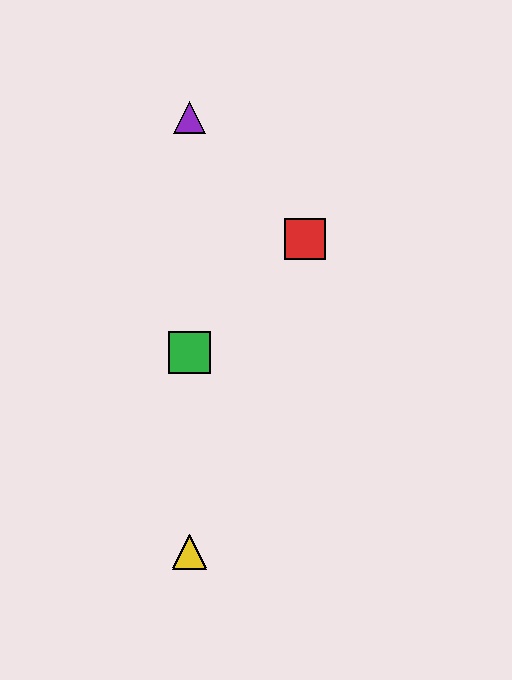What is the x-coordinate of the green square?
The green square is at x≈190.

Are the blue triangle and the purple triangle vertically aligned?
Yes, both are at x≈190.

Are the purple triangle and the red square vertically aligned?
No, the purple triangle is at x≈190 and the red square is at x≈305.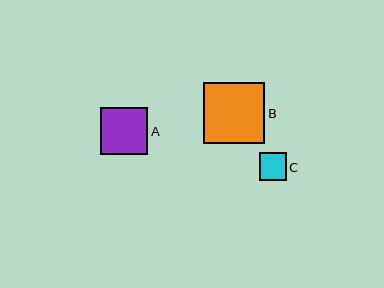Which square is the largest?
Square B is the largest with a size of approximately 61 pixels.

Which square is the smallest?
Square C is the smallest with a size of approximately 27 pixels.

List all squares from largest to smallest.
From largest to smallest: B, A, C.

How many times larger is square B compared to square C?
Square B is approximately 2.2 times the size of square C.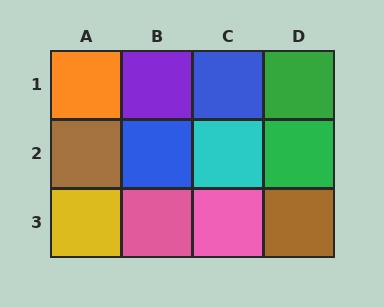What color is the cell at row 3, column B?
Pink.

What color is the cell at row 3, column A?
Yellow.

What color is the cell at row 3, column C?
Pink.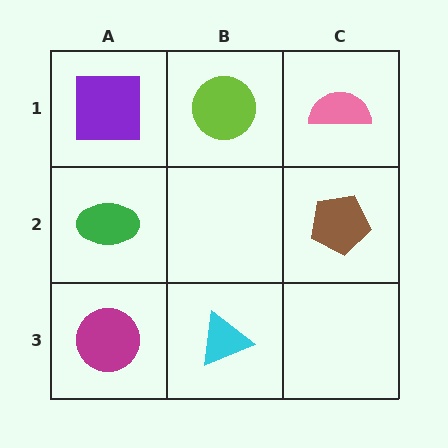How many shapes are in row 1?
3 shapes.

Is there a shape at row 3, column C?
No, that cell is empty.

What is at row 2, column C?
A brown pentagon.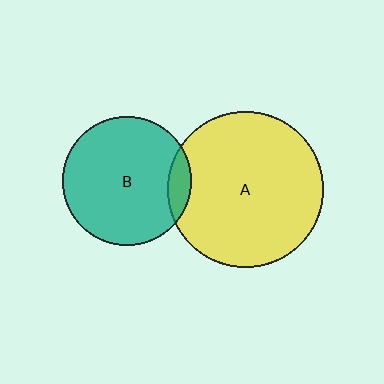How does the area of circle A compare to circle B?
Approximately 1.5 times.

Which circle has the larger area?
Circle A (yellow).